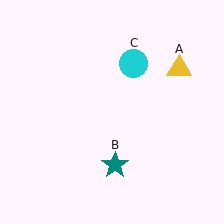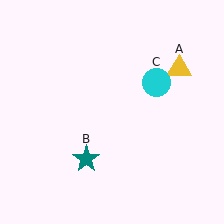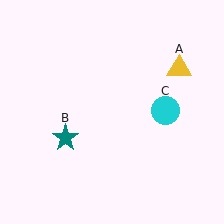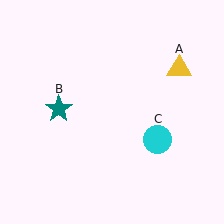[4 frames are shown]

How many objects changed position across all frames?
2 objects changed position: teal star (object B), cyan circle (object C).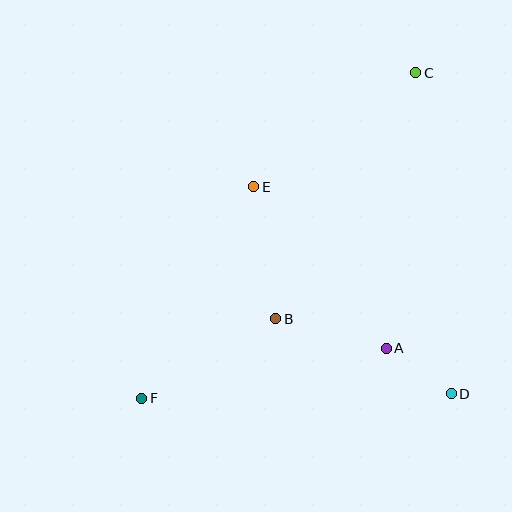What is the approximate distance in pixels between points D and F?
The distance between D and F is approximately 310 pixels.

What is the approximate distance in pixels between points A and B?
The distance between A and B is approximately 115 pixels.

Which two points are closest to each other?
Points A and D are closest to each other.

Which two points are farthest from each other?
Points C and F are farthest from each other.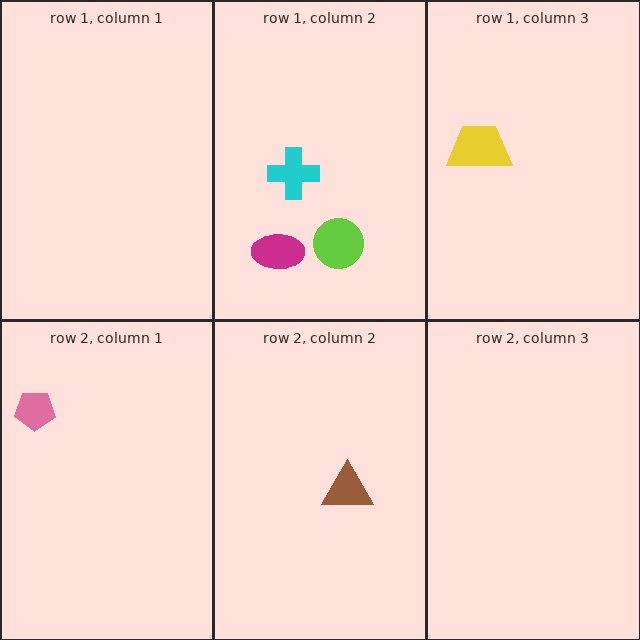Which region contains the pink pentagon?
The row 2, column 1 region.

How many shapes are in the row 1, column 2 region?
3.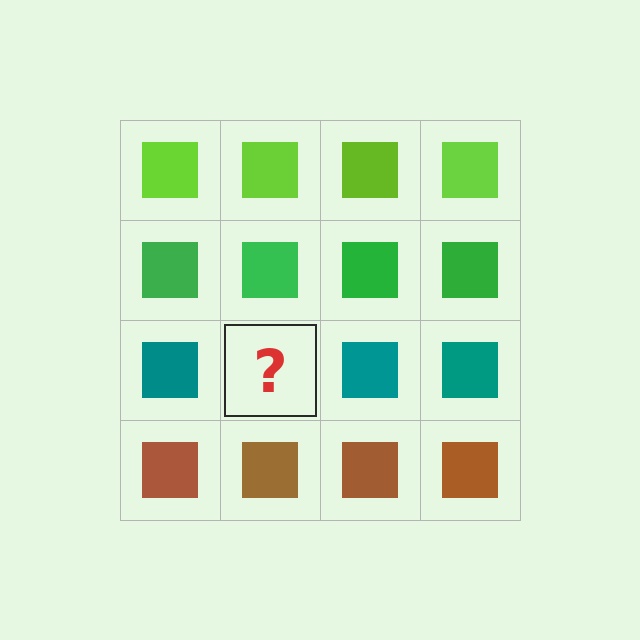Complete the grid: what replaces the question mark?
The question mark should be replaced with a teal square.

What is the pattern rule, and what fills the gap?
The rule is that each row has a consistent color. The gap should be filled with a teal square.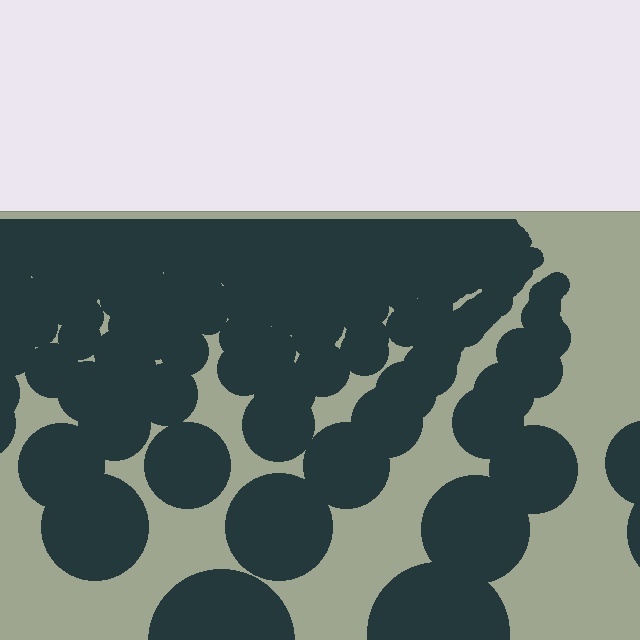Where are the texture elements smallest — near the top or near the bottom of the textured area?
Near the top.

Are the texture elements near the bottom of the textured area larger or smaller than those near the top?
Larger. Near the bottom, elements are closer to the viewer and appear at a bigger on-screen size.